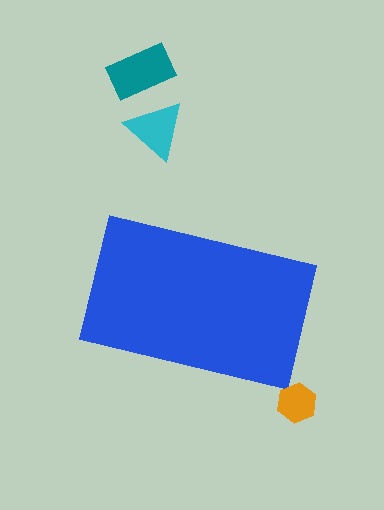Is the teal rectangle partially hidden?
No, the teal rectangle is fully visible.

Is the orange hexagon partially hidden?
No, the orange hexagon is fully visible.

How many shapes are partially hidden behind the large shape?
0 shapes are partially hidden.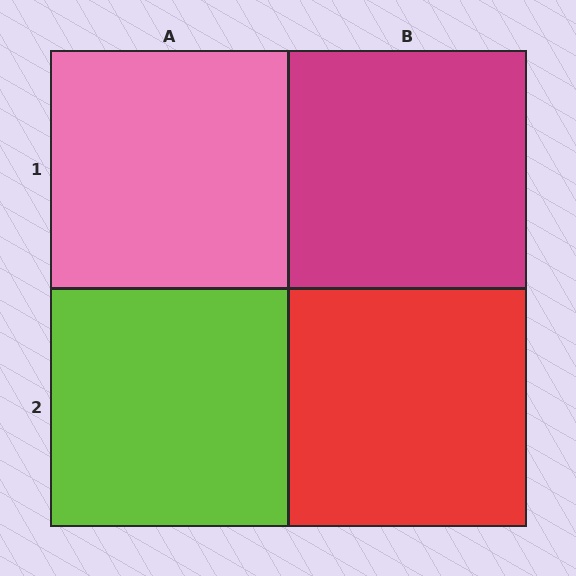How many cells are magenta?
1 cell is magenta.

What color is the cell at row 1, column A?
Pink.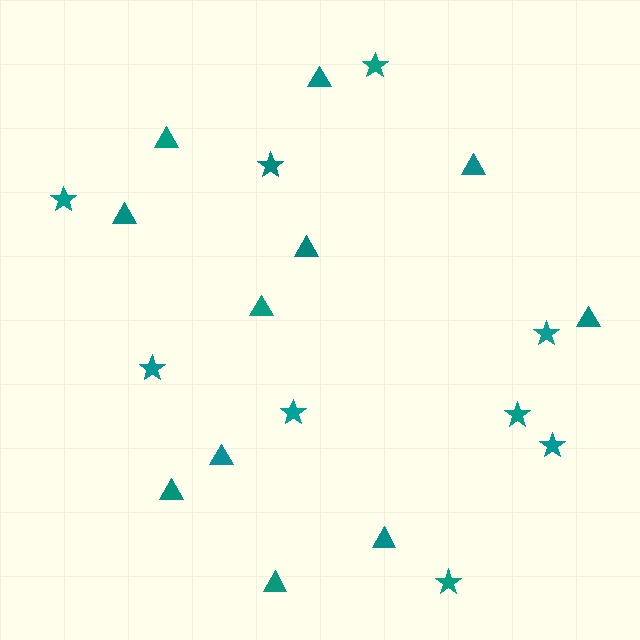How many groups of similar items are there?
There are 2 groups: one group of stars (9) and one group of triangles (11).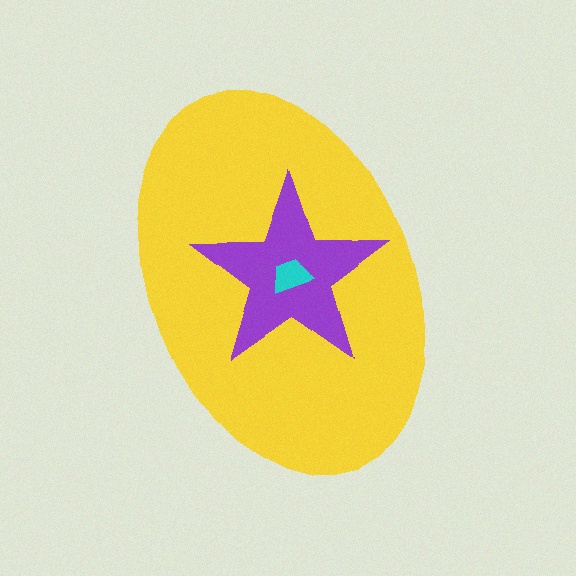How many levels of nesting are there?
3.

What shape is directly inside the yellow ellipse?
The purple star.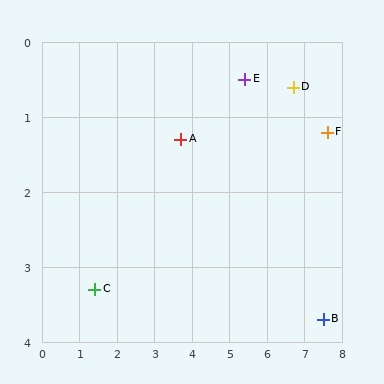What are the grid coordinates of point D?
Point D is at approximately (6.7, 0.6).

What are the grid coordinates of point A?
Point A is at approximately (3.7, 1.3).